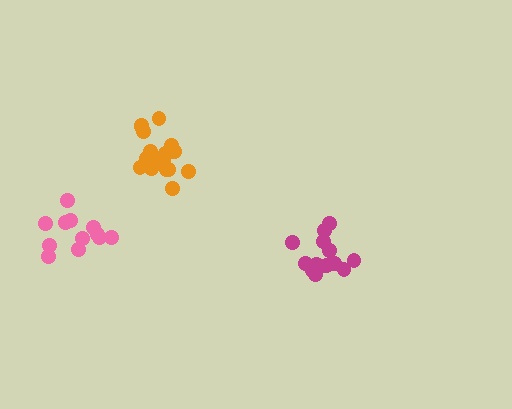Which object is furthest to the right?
The magenta cluster is rightmost.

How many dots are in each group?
Group 1: 14 dots, Group 2: 13 dots, Group 3: 18 dots (45 total).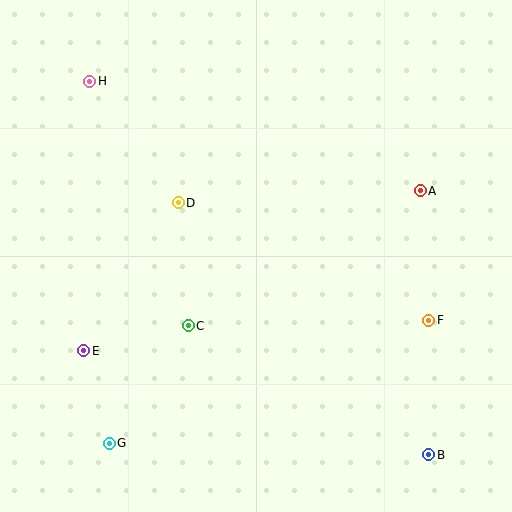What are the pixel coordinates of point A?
Point A is at (420, 191).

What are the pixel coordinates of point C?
Point C is at (188, 326).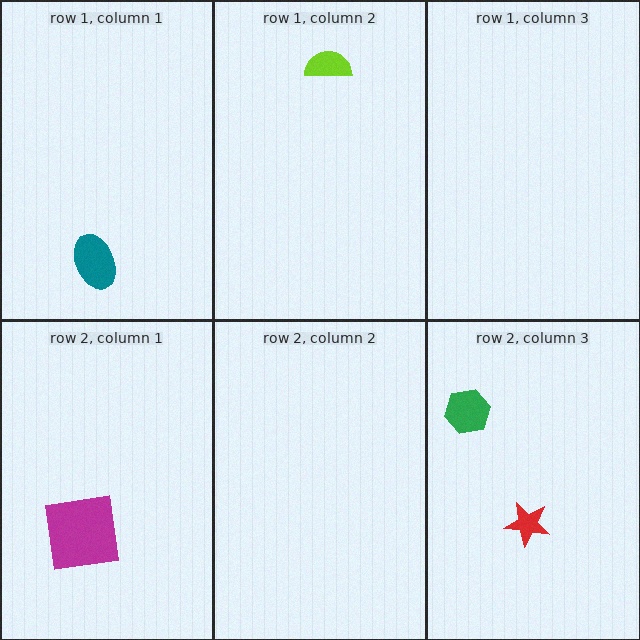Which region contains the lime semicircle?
The row 1, column 2 region.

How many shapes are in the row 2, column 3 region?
2.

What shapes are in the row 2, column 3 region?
The green hexagon, the red star.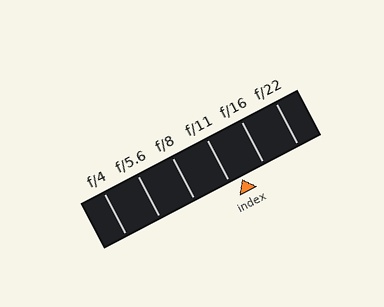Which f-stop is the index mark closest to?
The index mark is closest to f/11.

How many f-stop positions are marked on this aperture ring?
There are 6 f-stop positions marked.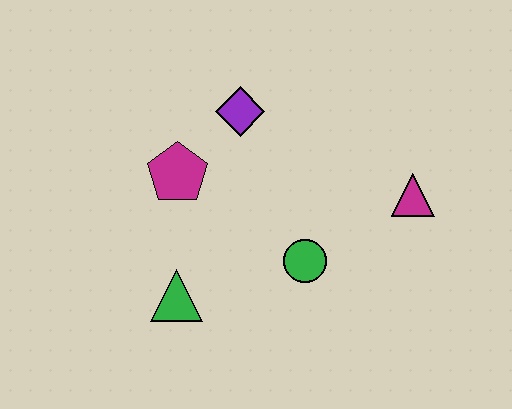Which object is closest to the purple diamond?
The magenta pentagon is closest to the purple diamond.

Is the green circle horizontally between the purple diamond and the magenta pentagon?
No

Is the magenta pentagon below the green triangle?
No